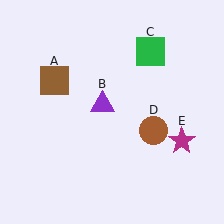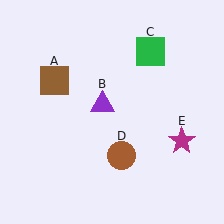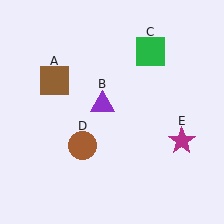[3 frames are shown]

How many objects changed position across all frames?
1 object changed position: brown circle (object D).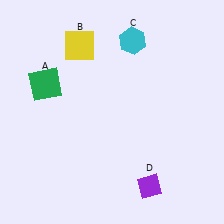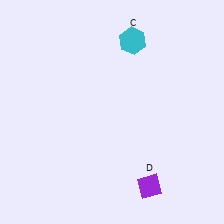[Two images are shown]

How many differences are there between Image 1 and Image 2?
There are 2 differences between the two images.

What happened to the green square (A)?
The green square (A) was removed in Image 2. It was in the top-left area of Image 1.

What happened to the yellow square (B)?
The yellow square (B) was removed in Image 2. It was in the top-left area of Image 1.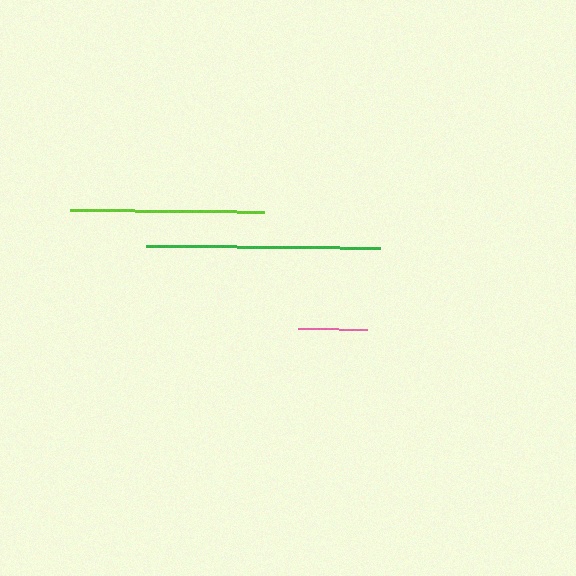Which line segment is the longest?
The green line is the longest at approximately 235 pixels.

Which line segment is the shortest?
The pink line is the shortest at approximately 69 pixels.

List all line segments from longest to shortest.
From longest to shortest: green, lime, pink.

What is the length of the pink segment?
The pink segment is approximately 69 pixels long.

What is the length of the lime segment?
The lime segment is approximately 194 pixels long.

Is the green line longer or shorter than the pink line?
The green line is longer than the pink line.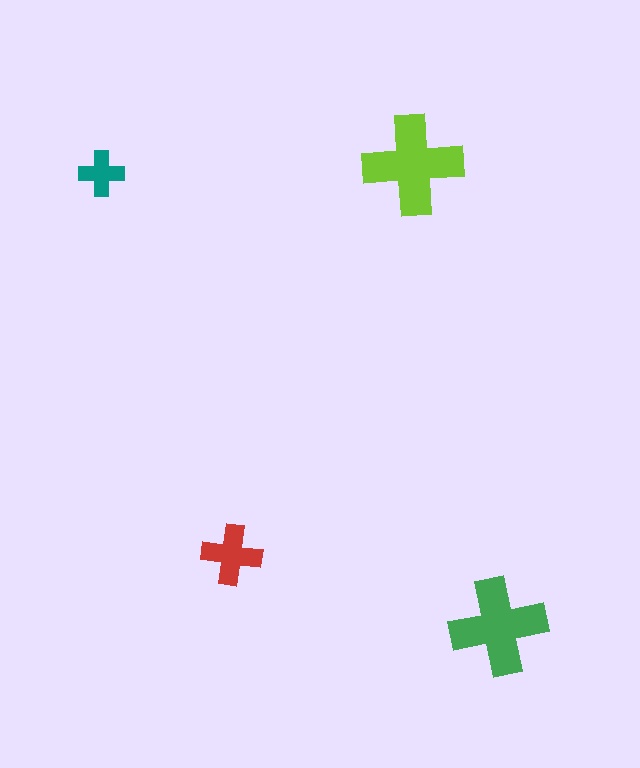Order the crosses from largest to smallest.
the lime one, the green one, the red one, the teal one.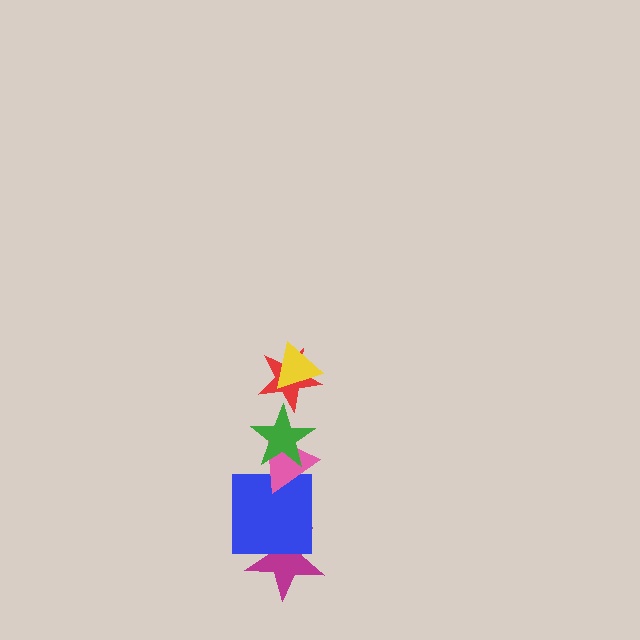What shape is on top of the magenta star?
The blue square is on top of the magenta star.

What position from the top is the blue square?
The blue square is 5th from the top.